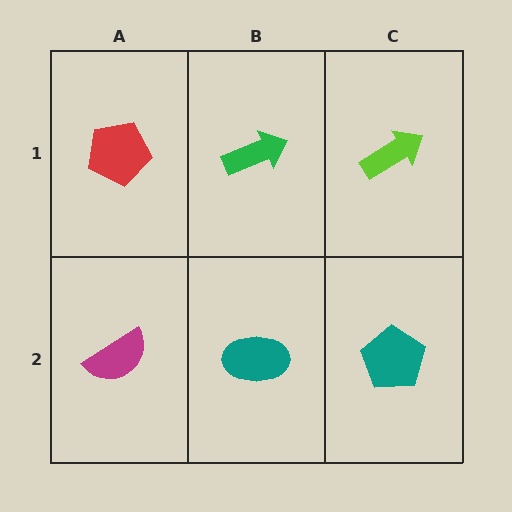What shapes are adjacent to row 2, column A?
A red pentagon (row 1, column A), a teal ellipse (row 2, column B).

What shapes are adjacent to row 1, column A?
A magenta semicircle (row 2, column A), a green arrow (row 1, column B).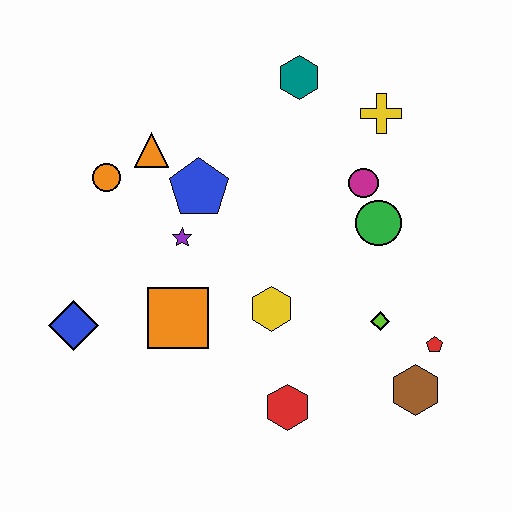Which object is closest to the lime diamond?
The red pentagon is closest to the lime diamond.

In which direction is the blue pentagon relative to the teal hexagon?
The blue pentagon is below the teal hexagon.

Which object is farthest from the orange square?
The yellow cross is farthest from the orange square.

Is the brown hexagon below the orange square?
Yes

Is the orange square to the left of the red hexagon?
Yes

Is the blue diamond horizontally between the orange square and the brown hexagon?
No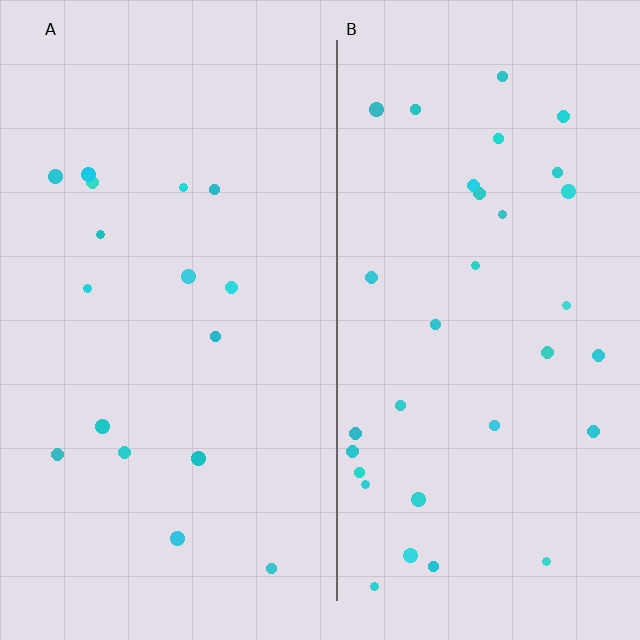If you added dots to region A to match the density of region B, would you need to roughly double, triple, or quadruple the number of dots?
Approximately double.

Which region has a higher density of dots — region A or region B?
B (the right).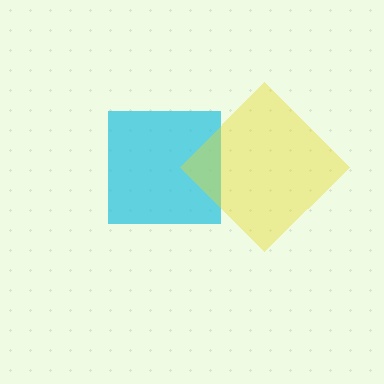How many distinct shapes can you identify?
There are 2 distinct shapes: a cyan square, a yellow diamond.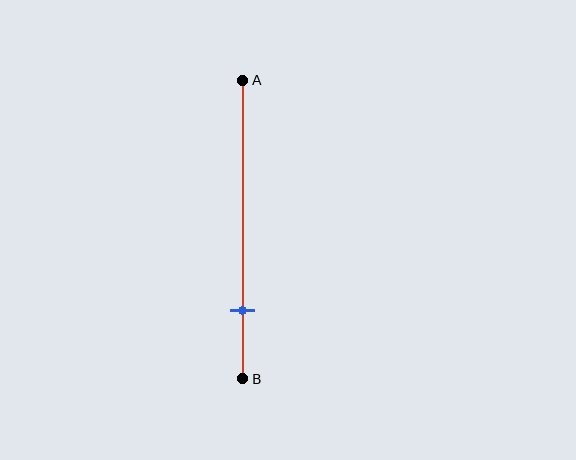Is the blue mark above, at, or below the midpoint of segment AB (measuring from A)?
The blue mark is below the midpoint of segment AB.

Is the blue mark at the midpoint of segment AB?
No, the mark is at about 75% from A, not at the 50% midpoint.